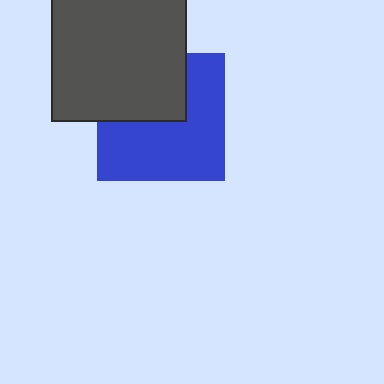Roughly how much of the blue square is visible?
About half of it is visible (roughly 63%).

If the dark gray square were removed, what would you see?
You would see the complete blue square.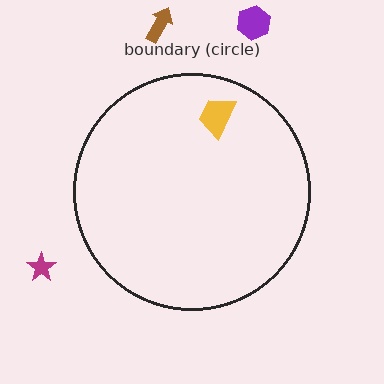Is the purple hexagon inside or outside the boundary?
Outside.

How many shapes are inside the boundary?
1 inside, 3 outside.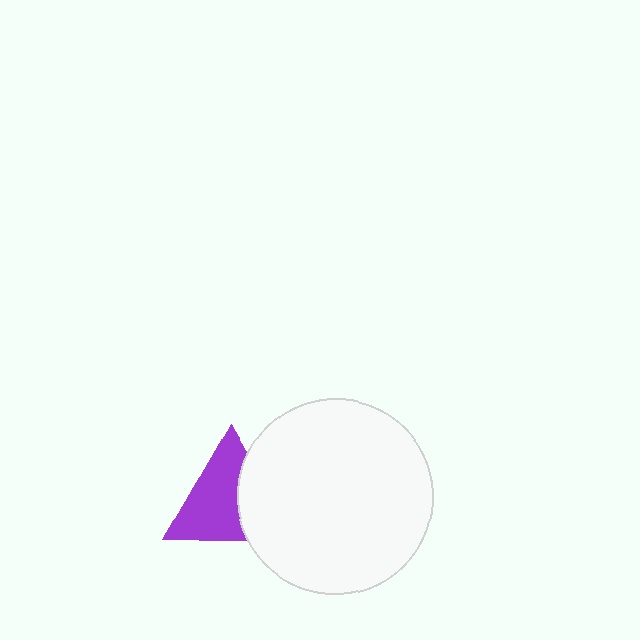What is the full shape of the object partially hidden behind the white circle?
The partially hidden object is a purple triangle.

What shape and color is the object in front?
The object in front is a white circle.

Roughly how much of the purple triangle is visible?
About half of it is visible (roughly 64%).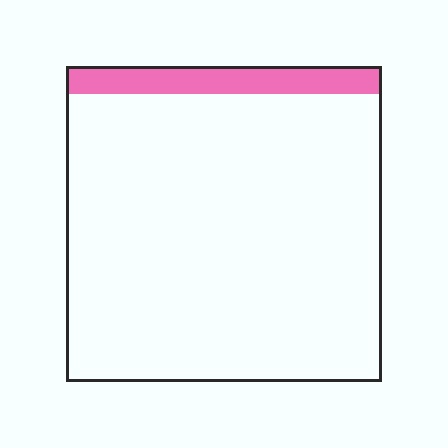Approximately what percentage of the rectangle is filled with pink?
Approximately 10%.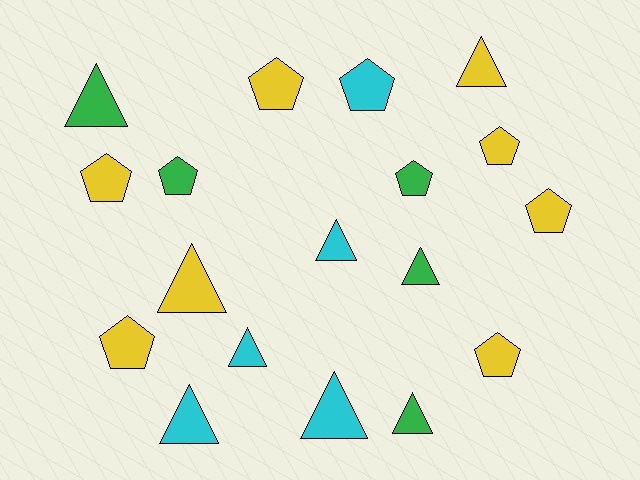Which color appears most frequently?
Yellow, with 8 objects.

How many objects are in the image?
There are 18 objects.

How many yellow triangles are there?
There are 2 yellow triangles.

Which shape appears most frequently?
Pentagon, with 9 objects.